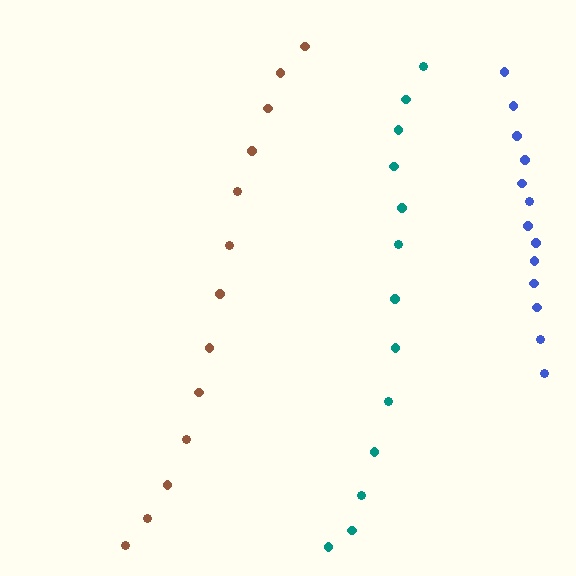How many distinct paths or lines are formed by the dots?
There are 3 distinct paths.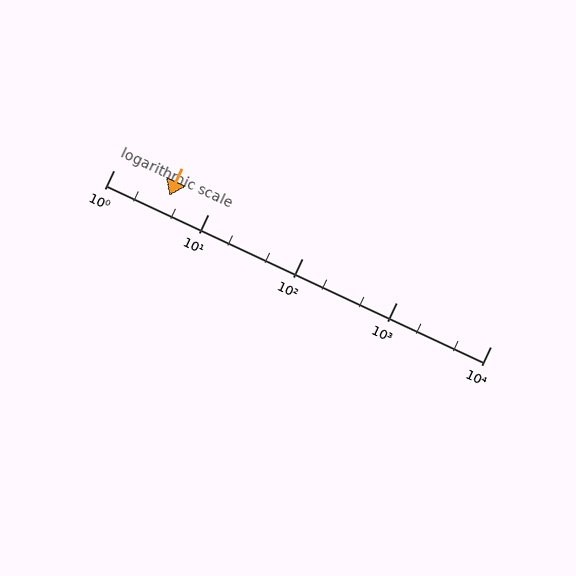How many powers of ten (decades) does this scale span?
The scale spans 4 decades, from 1 to 10000.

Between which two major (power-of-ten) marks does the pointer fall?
The pointer is between 1 and 10.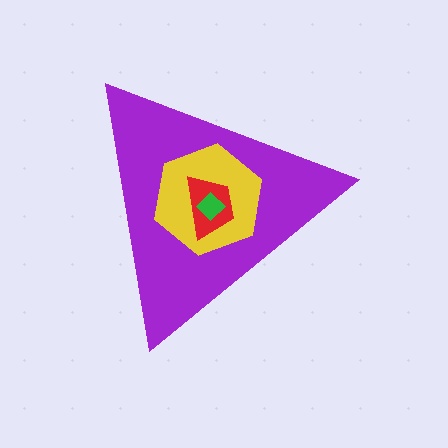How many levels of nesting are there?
4.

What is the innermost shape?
The green diamond.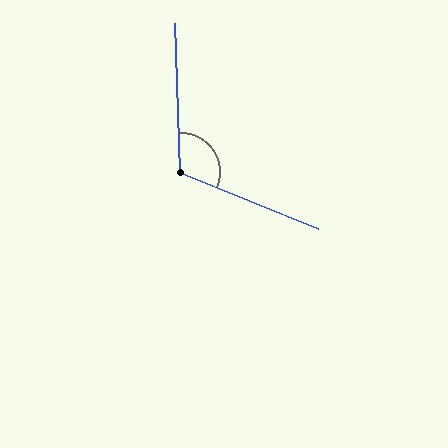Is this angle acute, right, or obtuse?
It is obtuse.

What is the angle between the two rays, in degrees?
Approximately 114 degrees.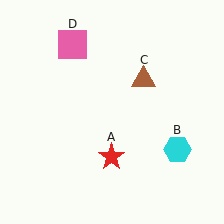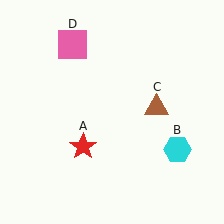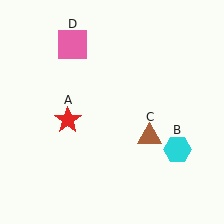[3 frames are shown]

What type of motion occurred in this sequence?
The red star (object A), brown triangle (object C) rotated clockwise around the center of the scene.